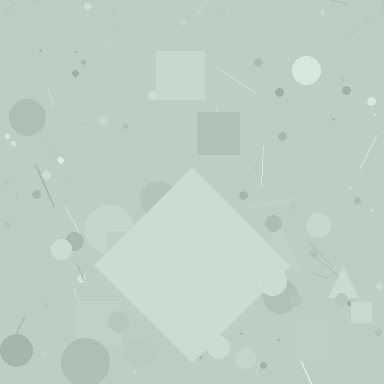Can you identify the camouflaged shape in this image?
The camouflaged shape is a diamond.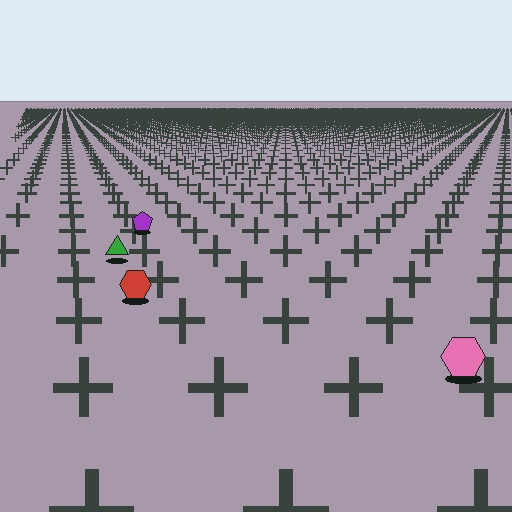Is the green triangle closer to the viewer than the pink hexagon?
No. The pink hexagon is closer — you can tell from the texture gradient: the ground texture is coarser near it.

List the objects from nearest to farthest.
From nearest to farthest: the pink hexagon, the red hexagon, the green triangle, the purple pentagon.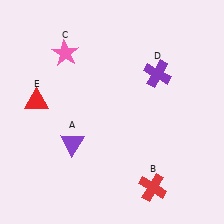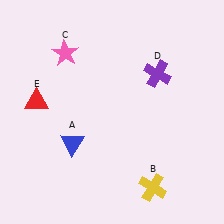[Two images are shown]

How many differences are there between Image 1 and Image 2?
There are 2 differences between the two images.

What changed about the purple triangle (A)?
In Image 1, A is purple. In Image 2, it changed to blue.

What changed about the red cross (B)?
In Image 1, B is red. In Image 2, it changed to yellow.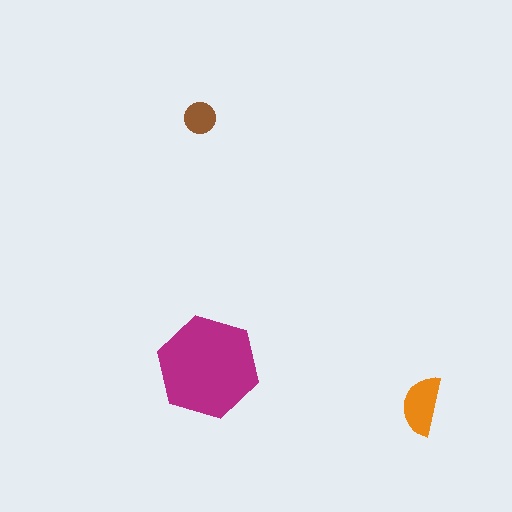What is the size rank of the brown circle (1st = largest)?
3rd.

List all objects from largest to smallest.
The magenta hexagon, the orange semicircle, the brown circle.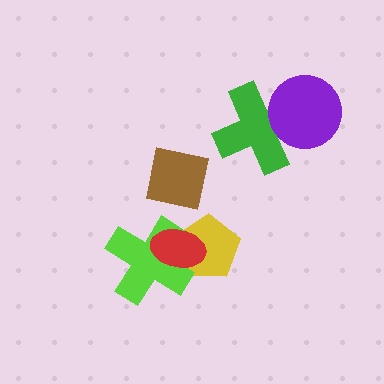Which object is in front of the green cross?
The purple circle is in front of the green cross.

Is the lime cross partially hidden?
Yes, it is partially covered by another shape.